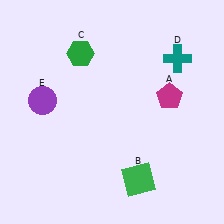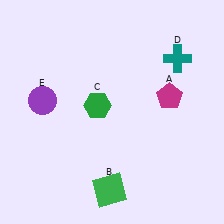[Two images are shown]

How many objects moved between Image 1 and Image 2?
2 objects moved between the two images.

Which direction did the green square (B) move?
The green square (B) moved left.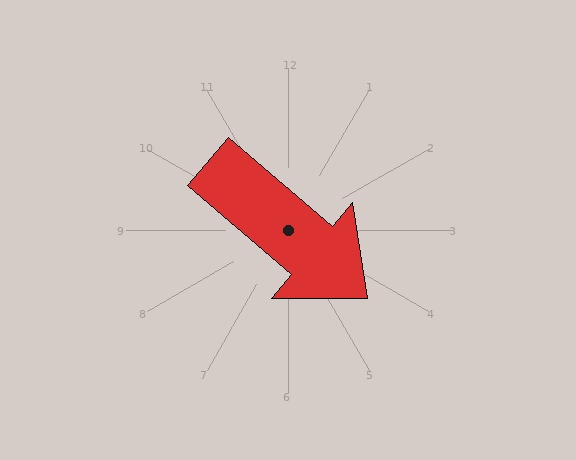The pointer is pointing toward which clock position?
Roughly 4 o'clock.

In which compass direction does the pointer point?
Southeast.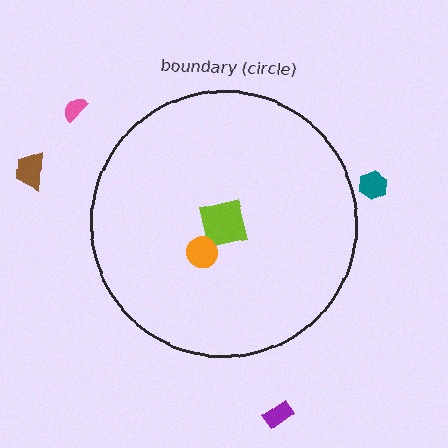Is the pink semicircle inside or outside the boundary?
Outside.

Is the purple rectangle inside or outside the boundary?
Outside.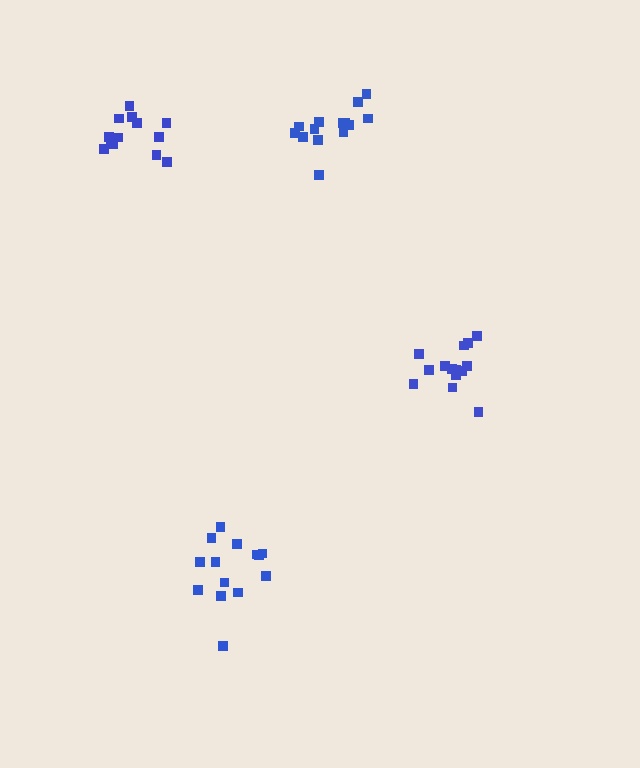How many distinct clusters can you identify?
There are 4 distinct clusters.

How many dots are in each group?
Group 1: 14 dots, Group 2: 14 dots, Group 3: 14 dots, Group 4: 13 dots (55 total).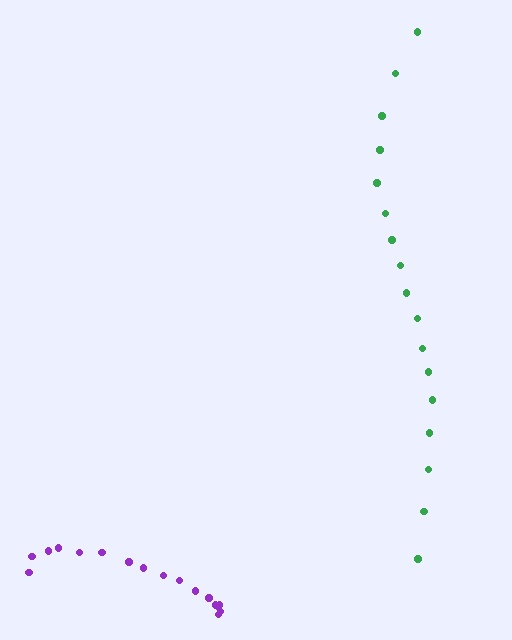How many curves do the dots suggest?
There are 2 distinct paths.